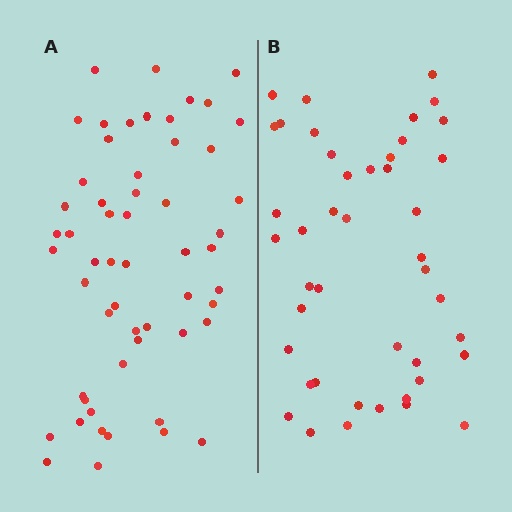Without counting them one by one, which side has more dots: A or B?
Region A (the left region) has more dots.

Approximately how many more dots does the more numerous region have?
Region A has roughly 12 or so more dots than region B.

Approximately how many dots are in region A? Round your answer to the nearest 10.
About 60 dots. (The exact count is 56, which rounds to 60.)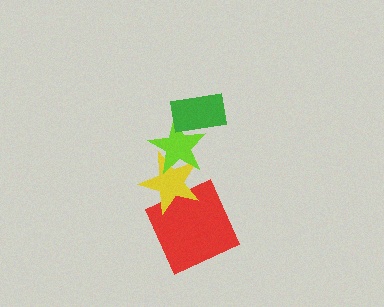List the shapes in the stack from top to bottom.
From top to bottom: the green rectangle, the lime star, the yellow star, the red square.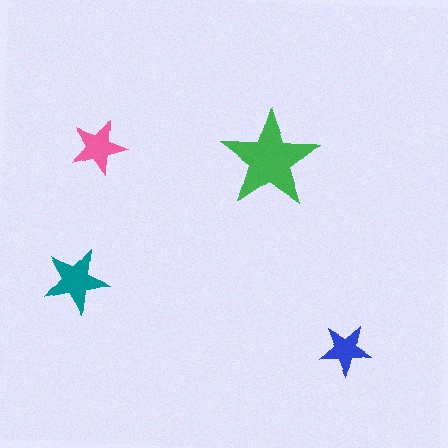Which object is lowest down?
The blue star is bottommost.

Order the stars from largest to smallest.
the green one, the teal one, the pink one, the blue one.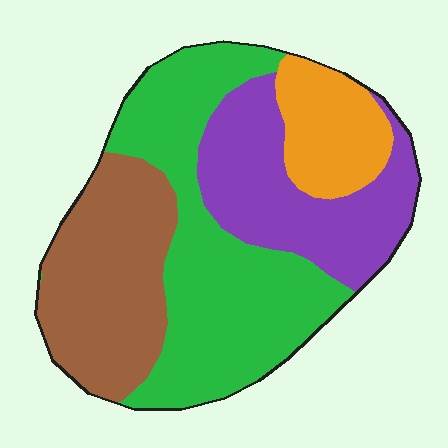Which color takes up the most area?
Green, at roughly 40%.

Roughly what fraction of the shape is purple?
Purple covers roughly 25% of the shape.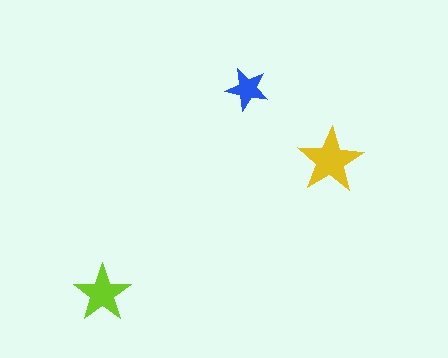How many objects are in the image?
There are 3 objects in the image.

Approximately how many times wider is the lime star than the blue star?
About 1.5 times wider.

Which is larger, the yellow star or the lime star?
The yellow one.